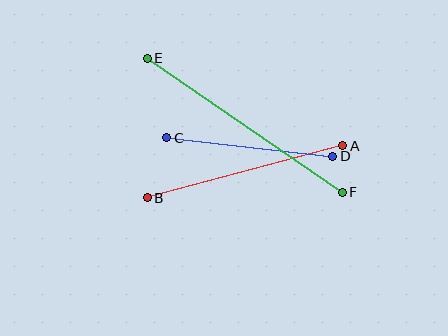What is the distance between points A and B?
The distance is approximately 202 pixels.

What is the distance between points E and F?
The distance is approximately 236 pixels.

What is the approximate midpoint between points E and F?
The midpoint is at approximately (245, 125) pixels.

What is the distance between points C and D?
The distance is approximately 167 pixels.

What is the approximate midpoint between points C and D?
The midpoint is at approximately (250, 147) pixels.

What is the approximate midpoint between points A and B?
The midpoint is at approximately (245, 172) pixels.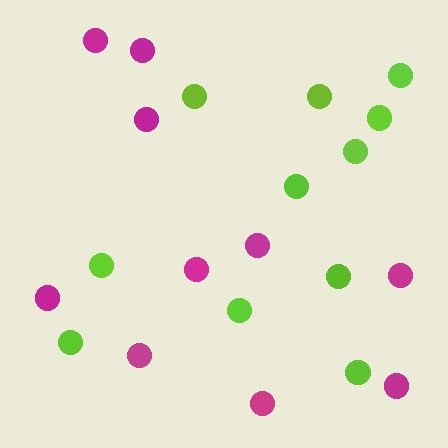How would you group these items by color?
There are 2 groups: one group of magenta circles (10) and one group of lime circles (11).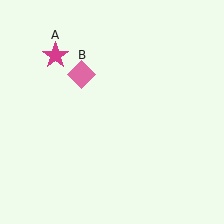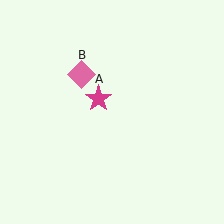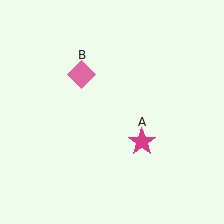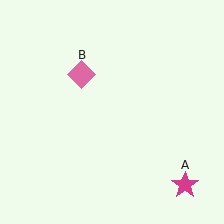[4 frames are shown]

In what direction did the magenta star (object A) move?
The magenta star (object A) moved down and to the right.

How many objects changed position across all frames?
1 object changed position: magenta star (object A).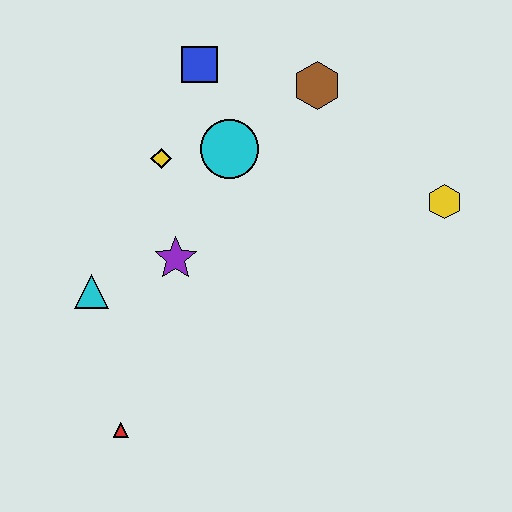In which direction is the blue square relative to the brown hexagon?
The blue square is to the left of the brown hexagon.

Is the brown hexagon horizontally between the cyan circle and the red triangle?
No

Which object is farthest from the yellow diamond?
The yellow hexagon is farthest from the yellow diamond.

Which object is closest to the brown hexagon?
The cyan circle is closest to the brown hexagon.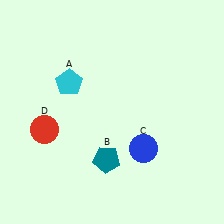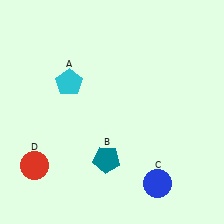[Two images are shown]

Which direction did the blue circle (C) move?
The blue circle (C) moved down.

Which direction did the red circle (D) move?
The red circle (D) moved down.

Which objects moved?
The objects that moved are: the blue circle (C), the red circle (D).